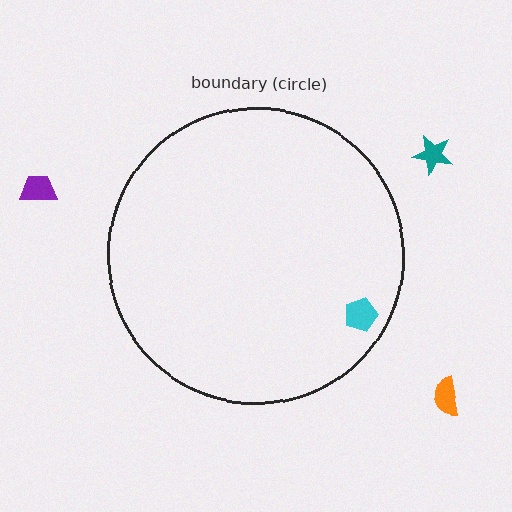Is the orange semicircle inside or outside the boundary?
Outside.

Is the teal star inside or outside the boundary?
Outside.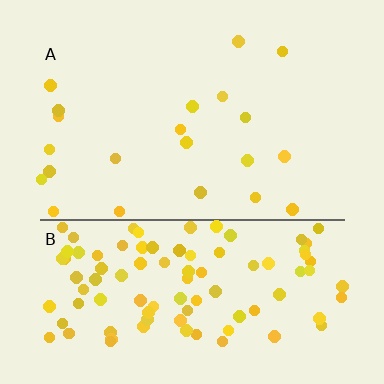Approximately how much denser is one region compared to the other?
Approximately 4.9× — region B over region A.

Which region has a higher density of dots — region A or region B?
B (the bottom).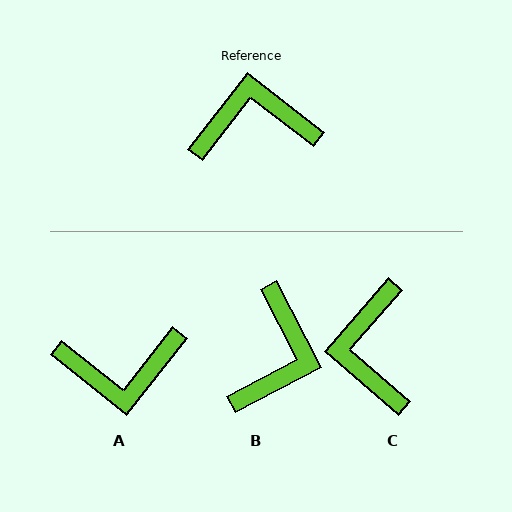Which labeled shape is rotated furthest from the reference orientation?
A, about 180 degrees away.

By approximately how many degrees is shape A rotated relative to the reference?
Approximately 180 degrees counter-clockwise.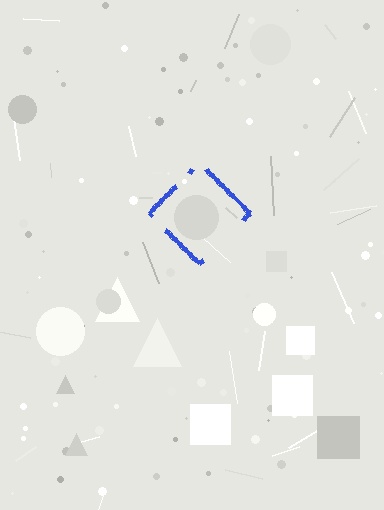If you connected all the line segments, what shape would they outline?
They would outline a diamond.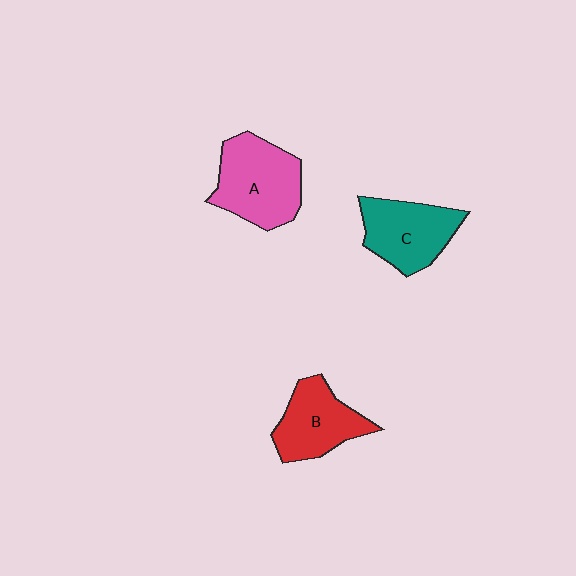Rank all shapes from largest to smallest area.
From largest to smallest: A (pink), C (teal), B (red).